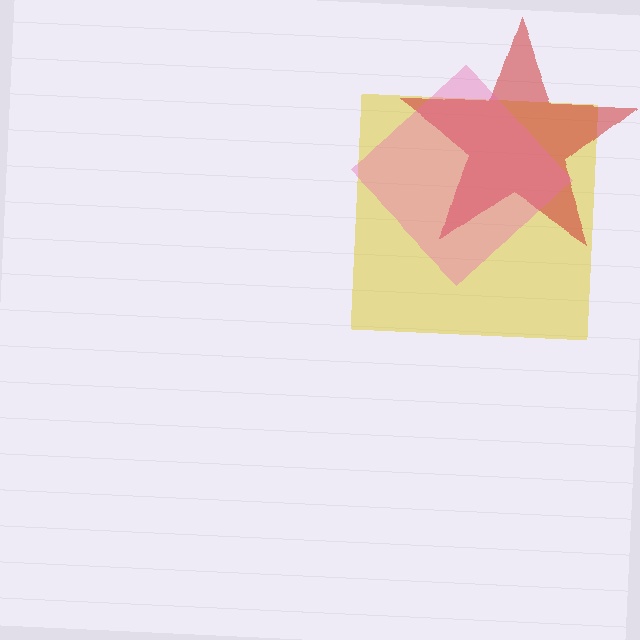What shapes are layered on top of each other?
The layered shapes are: a yellow square, a red star, a pink diamond.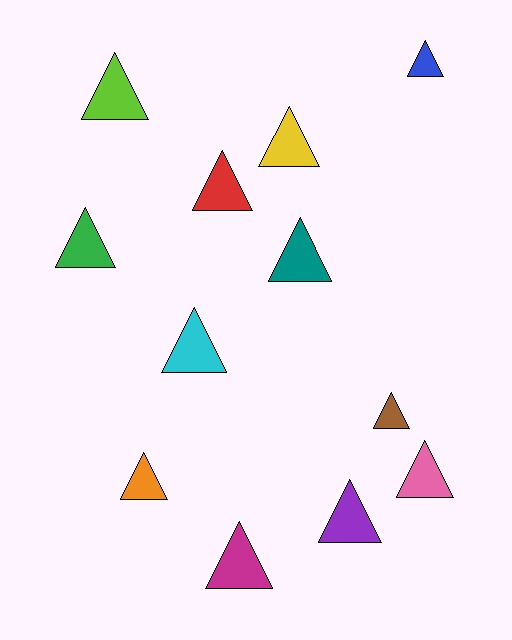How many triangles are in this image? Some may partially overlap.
There are 12 triangles.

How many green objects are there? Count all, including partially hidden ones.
There is 1 green object.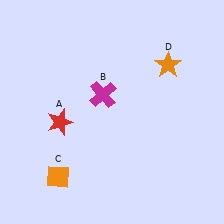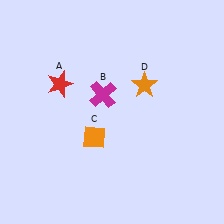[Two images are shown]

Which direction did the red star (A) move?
The red star (A) moved up.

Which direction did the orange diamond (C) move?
The orange diamond (C) moved up.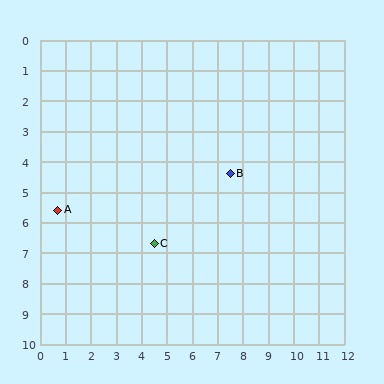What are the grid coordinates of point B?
Point B is at approximately (7.5, 4.4).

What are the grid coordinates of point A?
Point A is at approximately (0.7, 5.6).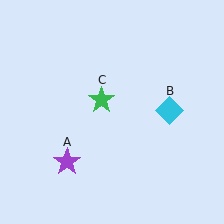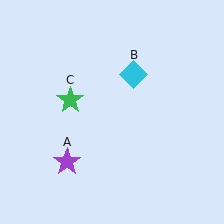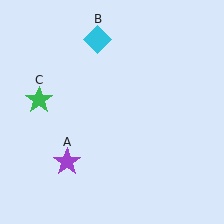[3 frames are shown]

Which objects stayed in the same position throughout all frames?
Purple star (object A) remained stationary.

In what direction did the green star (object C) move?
The green star (object C) moved left.